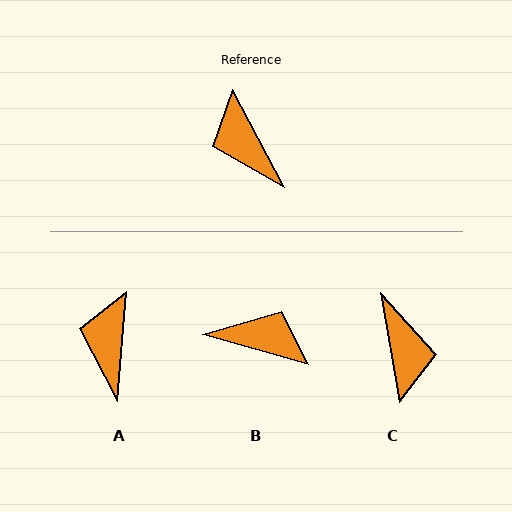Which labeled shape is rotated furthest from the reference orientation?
C, about 162 degrees away.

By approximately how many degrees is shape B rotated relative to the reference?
Approximately 133 degrees clockwise.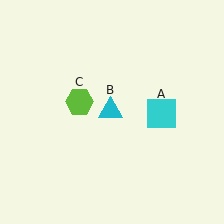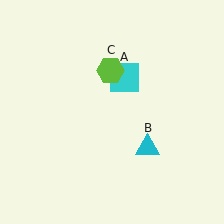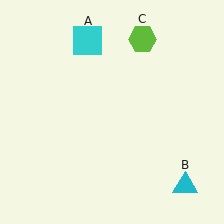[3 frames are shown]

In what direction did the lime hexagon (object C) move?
The lime hexagon (object C) moved up and to the right.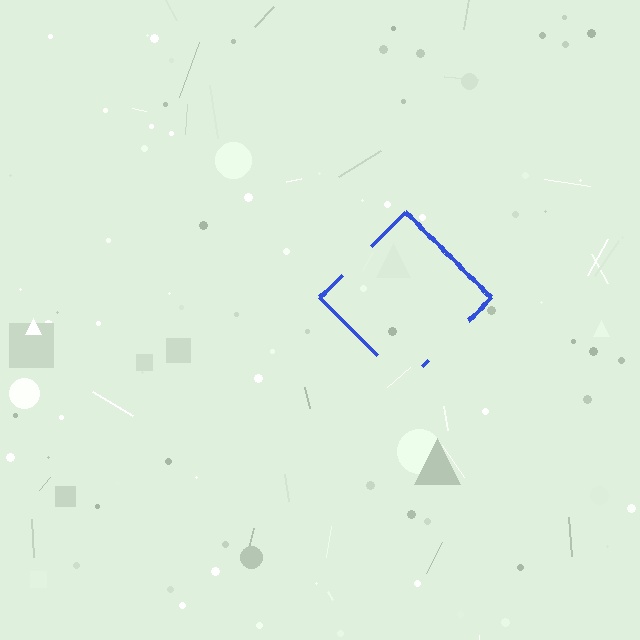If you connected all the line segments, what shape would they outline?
They would outline a diamond.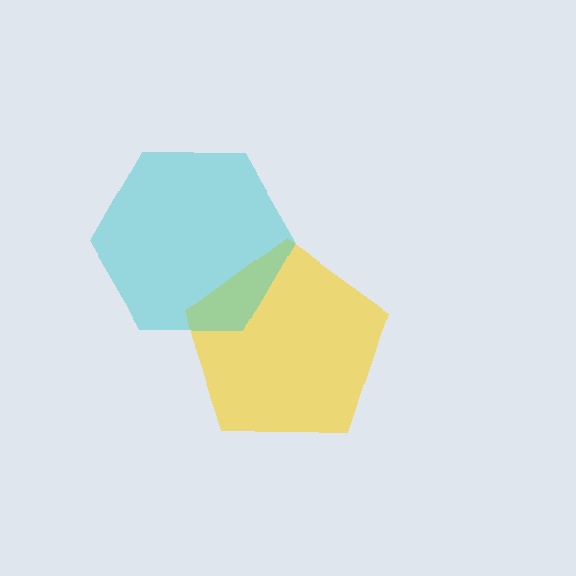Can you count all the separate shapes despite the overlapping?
Yes, there are 2 separate shapes.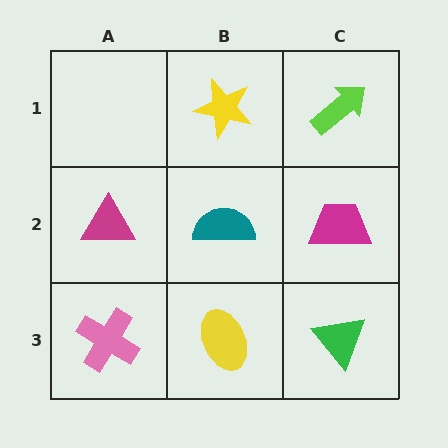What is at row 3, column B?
A yellow ellipse.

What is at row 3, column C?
A green triangle.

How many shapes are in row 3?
3 shapes.